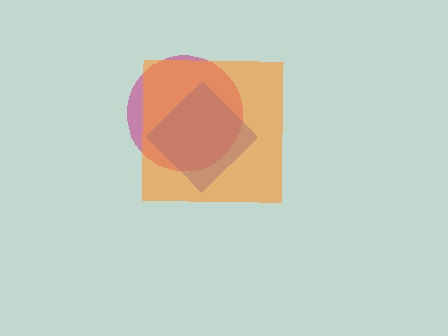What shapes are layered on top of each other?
The layered shapes are: a magenta circle, a blue diamond, an orange square.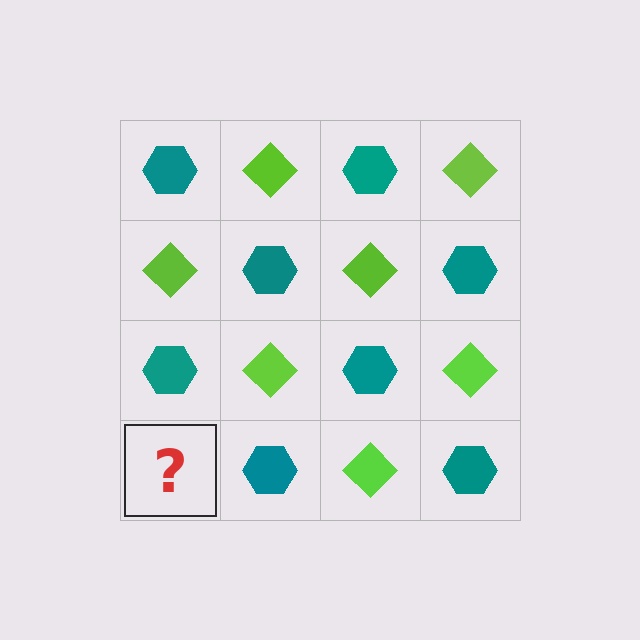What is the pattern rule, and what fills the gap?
The rule is that it alternates teal hexagon and lime diamond in a checkerboard pattern. The gap should be filled with a lime diamond.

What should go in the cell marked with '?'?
The missing cell should contain a lime diamond.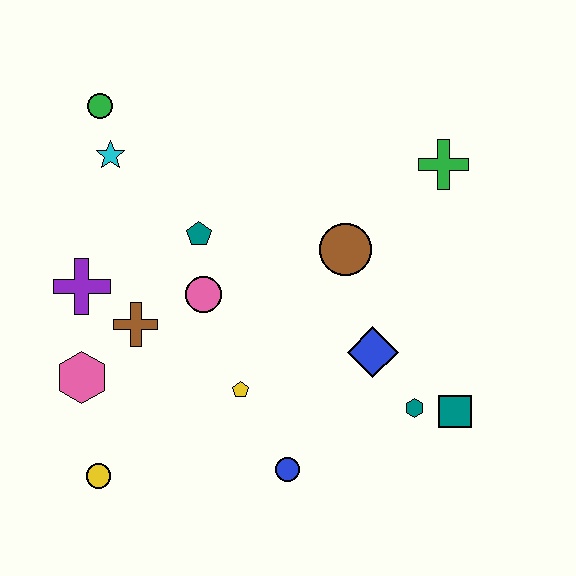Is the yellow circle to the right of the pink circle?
No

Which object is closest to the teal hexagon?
The teal square is closest to the teal hexagon.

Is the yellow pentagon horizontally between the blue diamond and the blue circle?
No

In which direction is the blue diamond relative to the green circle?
The blue diamond is to the right of the green circle.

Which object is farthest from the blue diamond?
The green circle is farthest from the blue diamond.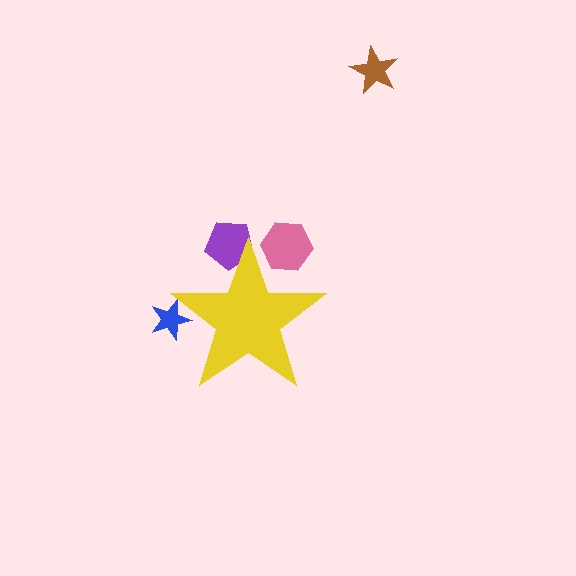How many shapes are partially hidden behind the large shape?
3 shapes are partially hidden.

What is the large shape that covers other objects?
A yellow star.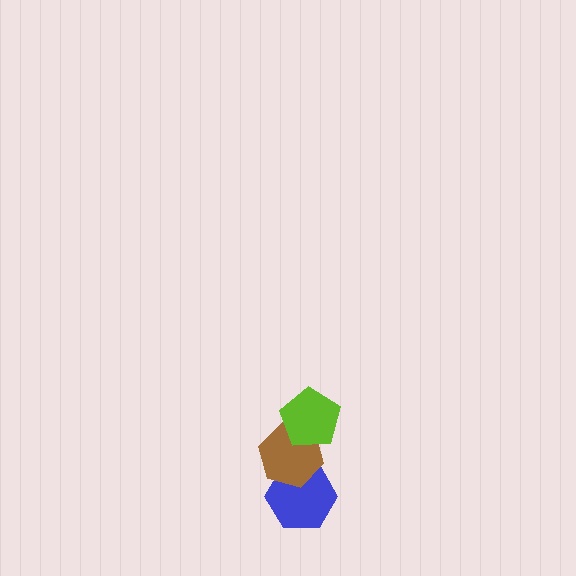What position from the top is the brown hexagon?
The brown hexagon is 2nd from the top.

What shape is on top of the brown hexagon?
The lime pentagon is on top of the brown hexagon.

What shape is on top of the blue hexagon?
The brown hexagon is on top of the blue hexagon.